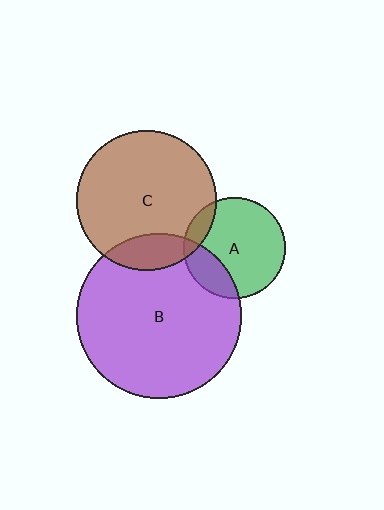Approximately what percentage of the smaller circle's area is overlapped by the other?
Approximately 10%.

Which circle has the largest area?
Circle B (purple).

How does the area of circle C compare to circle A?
Approximately 1.9 times.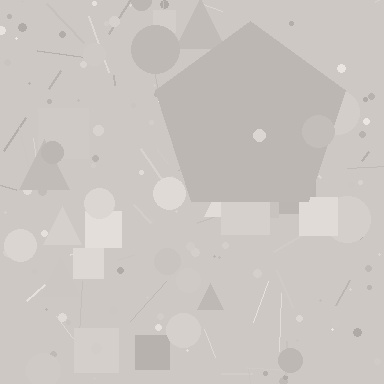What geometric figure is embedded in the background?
A pentagon is embedded in the background.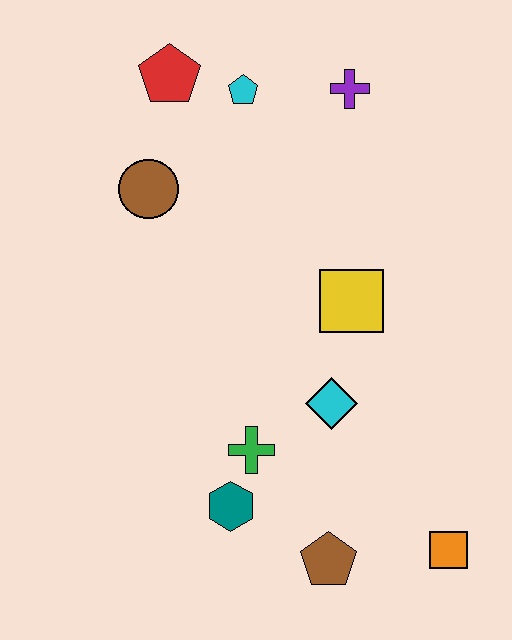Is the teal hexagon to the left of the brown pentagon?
Yes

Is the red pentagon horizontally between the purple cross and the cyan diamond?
No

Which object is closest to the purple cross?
The cyan pentagon is closest to the purple cross.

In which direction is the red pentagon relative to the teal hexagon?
The red pentagon is above the teal hexagon.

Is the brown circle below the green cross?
No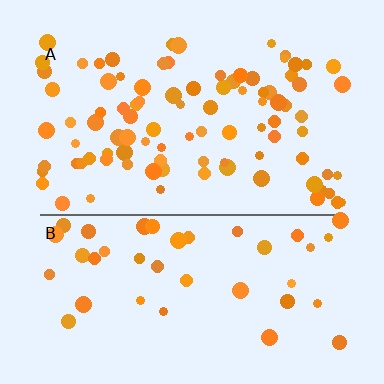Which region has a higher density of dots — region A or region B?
A (the top).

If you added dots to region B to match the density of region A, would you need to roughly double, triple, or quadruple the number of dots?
Approximately double.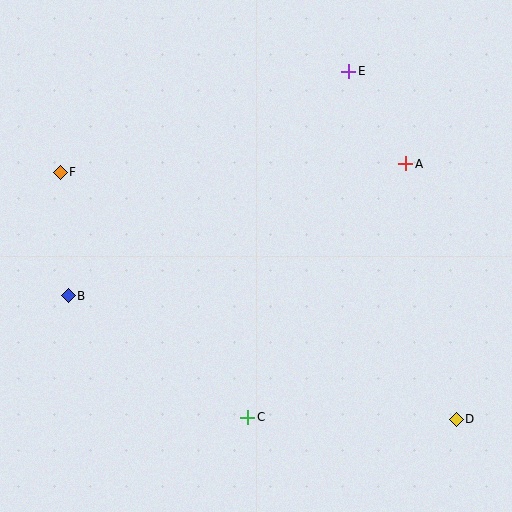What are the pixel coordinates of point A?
Point A is at (406, 164).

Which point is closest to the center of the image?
Point C at (248, 417) is closest to the center.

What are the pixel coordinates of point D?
Point D is at (456, 419).